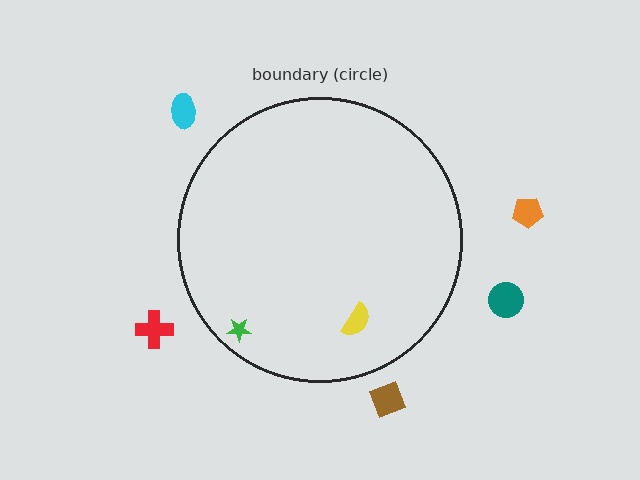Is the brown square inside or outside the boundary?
Outside.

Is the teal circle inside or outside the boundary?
Outside.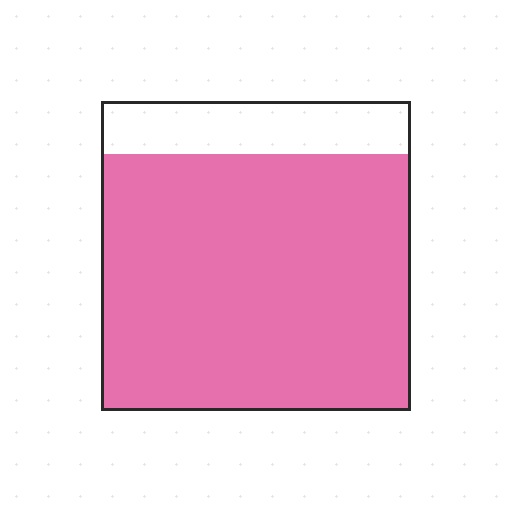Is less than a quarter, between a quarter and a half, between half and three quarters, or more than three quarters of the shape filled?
More than three quarters.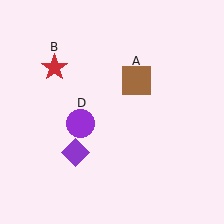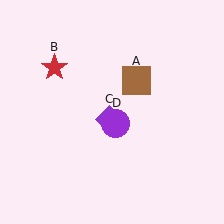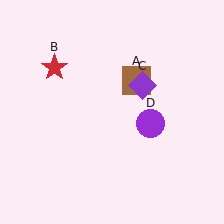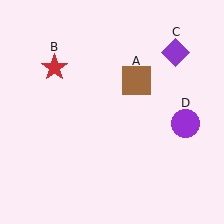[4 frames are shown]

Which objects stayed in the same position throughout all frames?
Brown square (object A) and red star (object B) remained stationary.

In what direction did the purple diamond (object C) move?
The purple diamond (object C) moved up and to the right.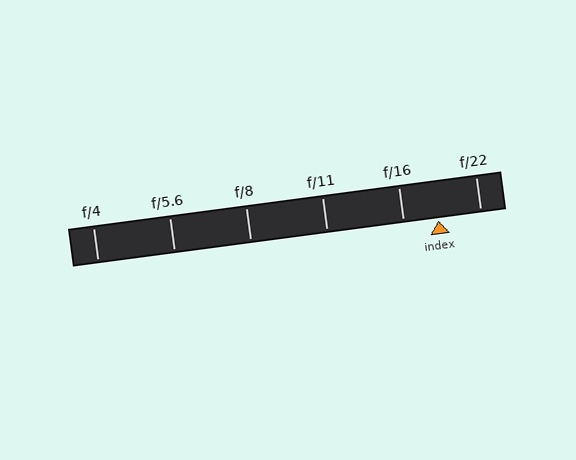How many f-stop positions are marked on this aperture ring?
There are 6 f-stop positions marked.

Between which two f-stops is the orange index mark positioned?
The index mark is between f/16 and f/22.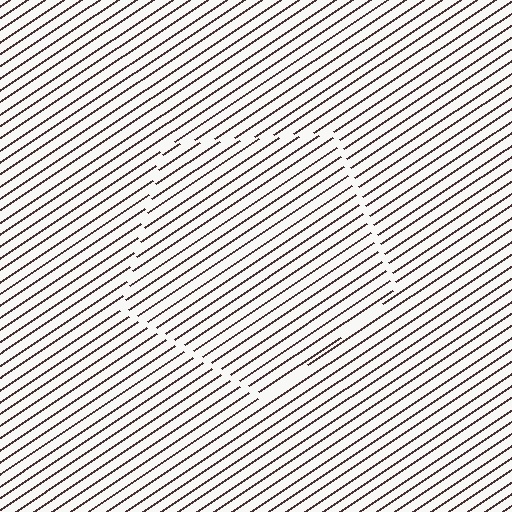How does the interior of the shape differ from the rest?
The interior of the shape contains the same grating, shifted by half a period — the contour is defined by the phase discontinuity where line-ends from the inner and outer gratings abut.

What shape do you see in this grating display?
An illusory pentagon. The interior of the shape contains the same grating, shifted by half a period — the contour is defined by the phase discontinuity where line-ends from the inner and outer gratings abut.